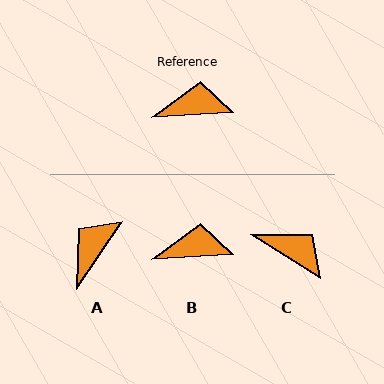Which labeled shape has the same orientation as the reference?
B.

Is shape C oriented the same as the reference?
No, it is off by about 36 degrees.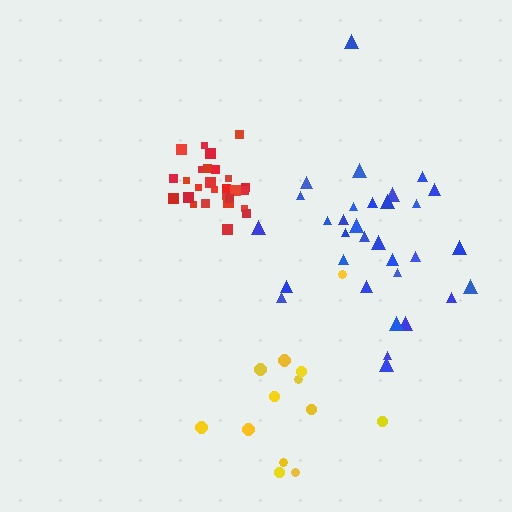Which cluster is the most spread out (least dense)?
Blue.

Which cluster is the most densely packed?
Red.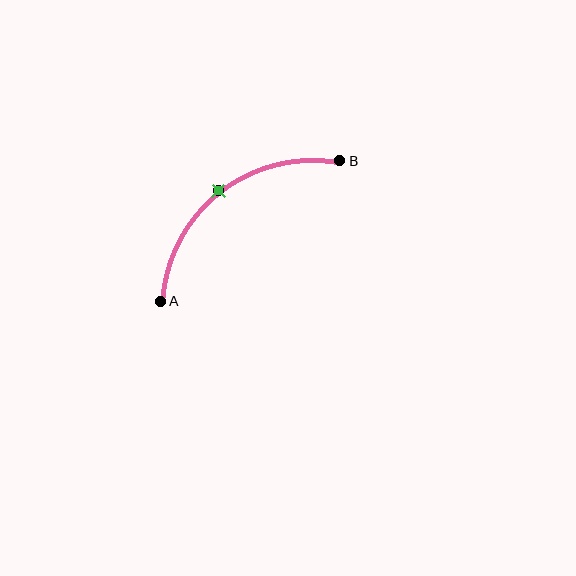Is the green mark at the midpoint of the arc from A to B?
Yes. The green mark lies on the arc at equal arc-length from both A and B — it is the arc midpoint.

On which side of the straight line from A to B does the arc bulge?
The arc bulges above and to the left of the straight line connecting A and B.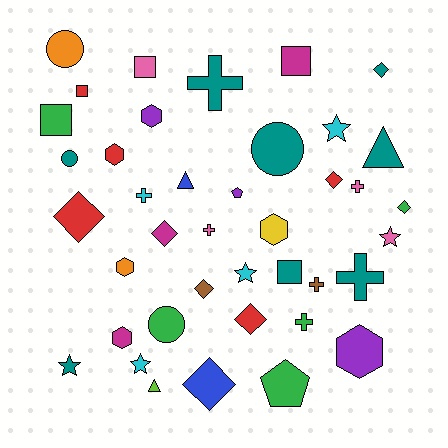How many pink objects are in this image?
There are 4 pink objects.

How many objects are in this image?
There are 40 objects.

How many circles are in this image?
There are 4 circles.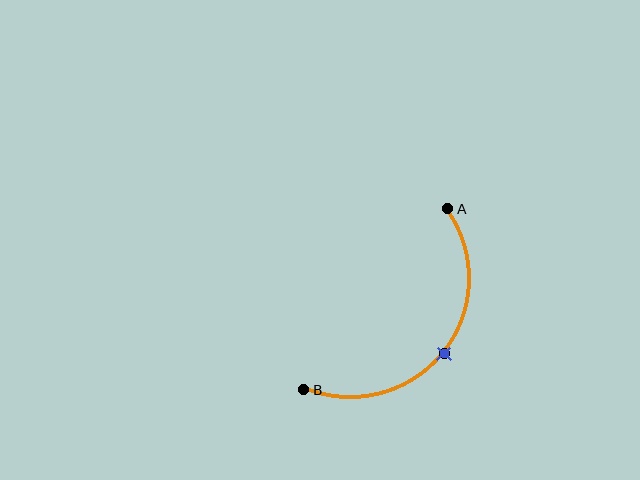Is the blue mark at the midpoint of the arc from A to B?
Yes. The blue mark lies on the arc at equal arc-length from both A and B — it is the arc midpoint.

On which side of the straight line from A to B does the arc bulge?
The arc bulges below and to the right of the straight line connecting A and B.